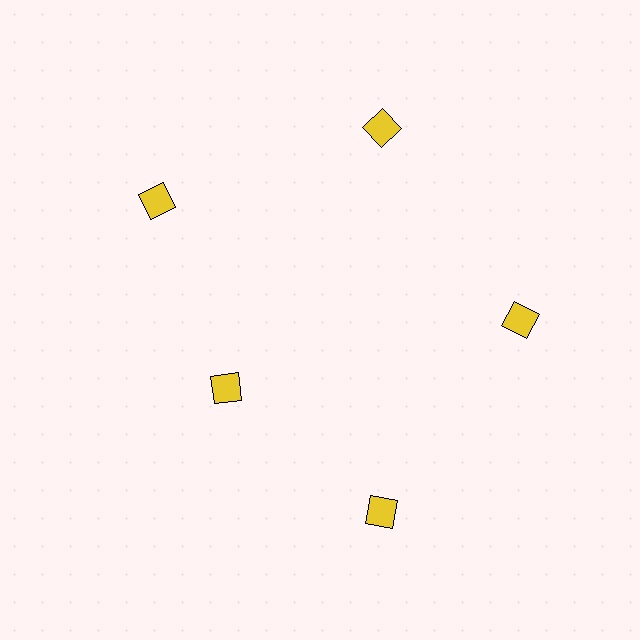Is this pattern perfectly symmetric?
No. The 5 yellow diamonds are arranged in a ring, but one element near the 8 o'clock position is pulled inward toward the center, breaking the 5-fold rotational symmetry.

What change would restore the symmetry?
The symmetry would be restored by moving it outward, back onto the ring so that all 5 diamonds sit at equal angles and equal distance from the center.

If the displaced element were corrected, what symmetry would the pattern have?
It would have 5-fold rotational symmetry — the pattern would map onto itself every 72 degrees.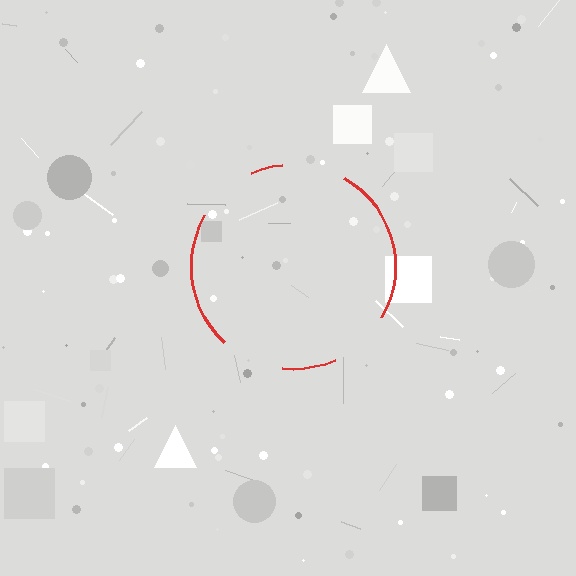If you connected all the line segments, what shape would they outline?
They would outline a circle.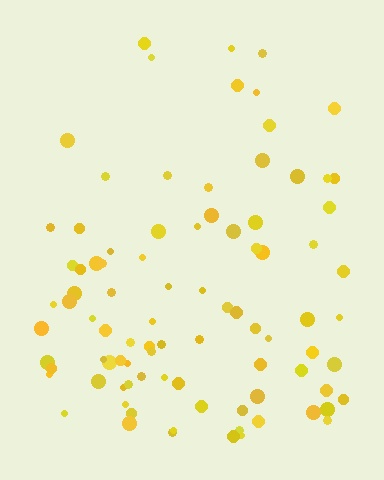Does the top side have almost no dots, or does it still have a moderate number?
Still a moderate number, just noticeably fewer than the bottom.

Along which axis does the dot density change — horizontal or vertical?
Vertical.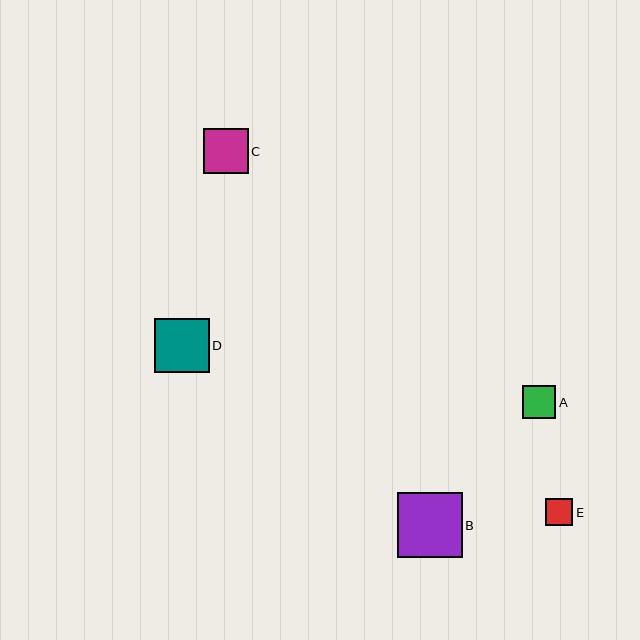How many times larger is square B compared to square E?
Square B is approximately 2.4 times the size of square E.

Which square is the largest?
Square B is the largest with a size of approximately 65 pixels.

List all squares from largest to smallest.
From largest to smallest: B, D, C, A, E.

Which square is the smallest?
Square E is the smallest with a size of approximately 27 pixels.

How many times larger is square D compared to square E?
Square D is approximately 2.0 times the size of square E.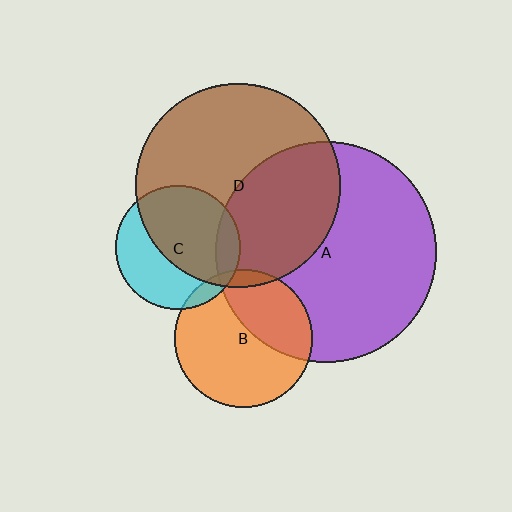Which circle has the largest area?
Circle A (purple).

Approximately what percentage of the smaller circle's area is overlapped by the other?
Approximately 60%.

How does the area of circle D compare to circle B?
Approximately 2.2 times.